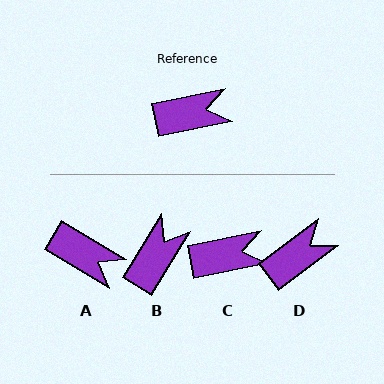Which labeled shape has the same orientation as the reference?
C.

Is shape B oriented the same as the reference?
No, it is off by about 47 degrees.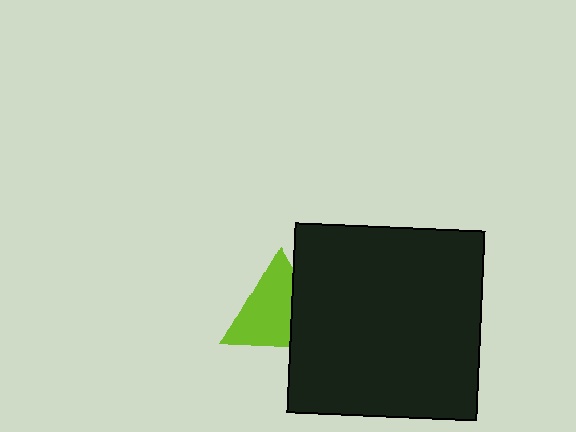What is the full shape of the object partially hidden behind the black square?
The partially hidden object is a lime triangle.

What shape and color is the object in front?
The object in front is a black square.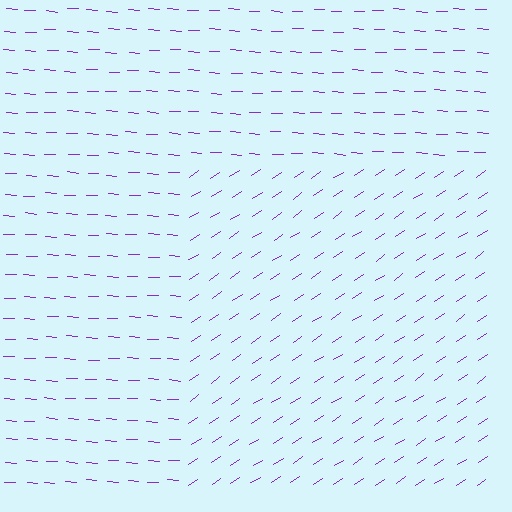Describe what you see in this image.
The image is filled with small purple line segments. A rectangle region in the image has lines oriented differently from the surrounding lines, creating a visible texture boundary.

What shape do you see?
I see a rectangle.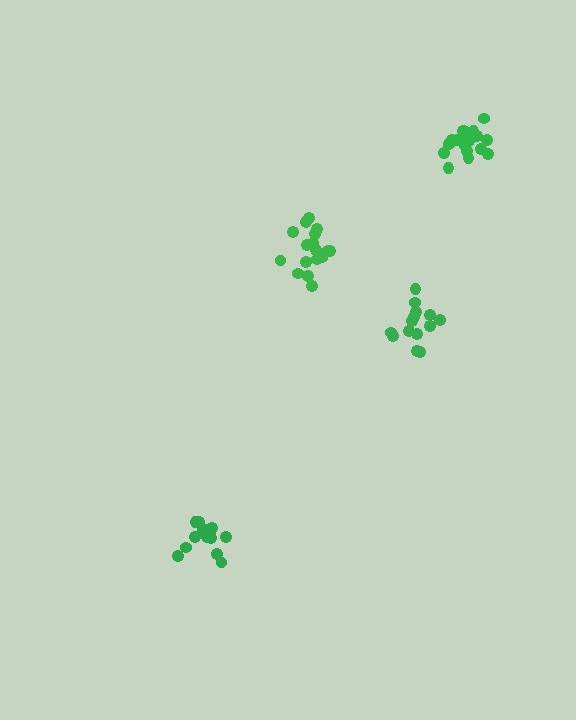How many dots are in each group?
Group 1: 20 dots, Group 2: 17 dots, Group 3: 14 dots, Group 4: 16 dots (67 total).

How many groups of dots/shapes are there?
There are 4 groups.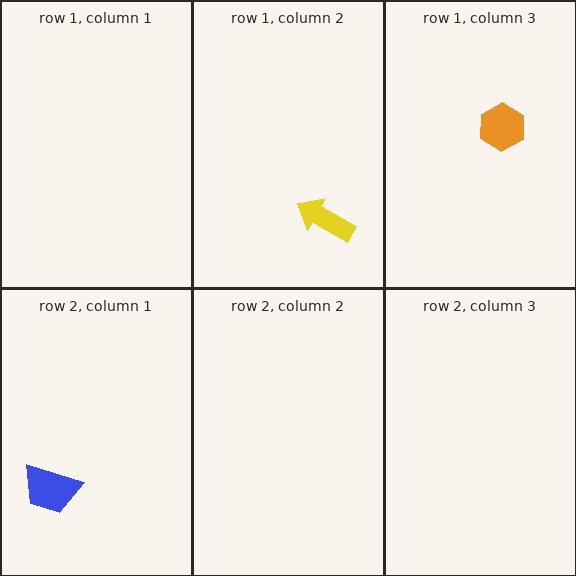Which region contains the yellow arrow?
The row 1, column 2 region.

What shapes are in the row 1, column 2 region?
The yellow arrow.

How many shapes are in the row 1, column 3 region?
1.